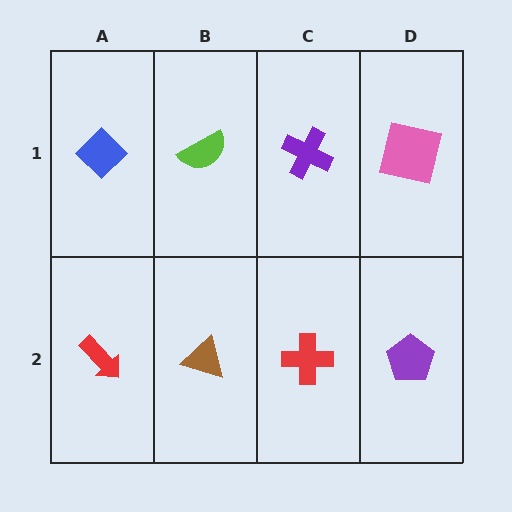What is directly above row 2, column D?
A pink square.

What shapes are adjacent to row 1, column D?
A purple pentagon (row 2, column D), a purple cross (row 1, column C).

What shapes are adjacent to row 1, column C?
A red cross (row 2, column C), a lime semicircle (row 1, column B), a pink square (row 1, column D).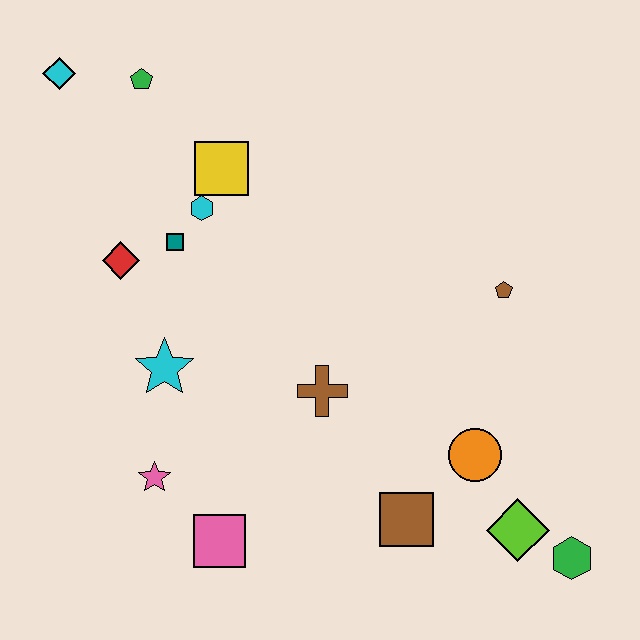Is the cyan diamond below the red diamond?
No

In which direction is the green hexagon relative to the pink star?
The green hexagon is to the right of the pink star.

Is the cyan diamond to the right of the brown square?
No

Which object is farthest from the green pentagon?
The green hexagon is farthest from the green pentagon.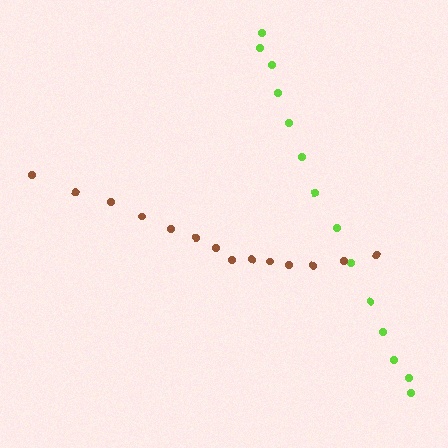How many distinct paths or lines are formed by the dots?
There are 2 distinct paths.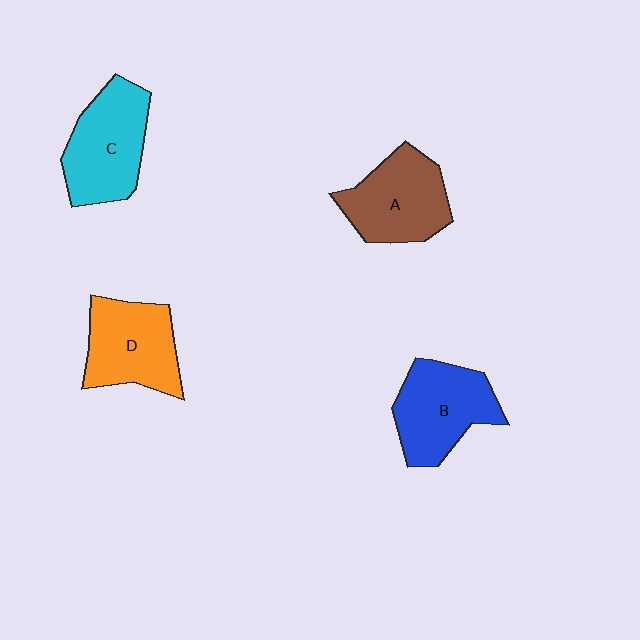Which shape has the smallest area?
Shape D (orange).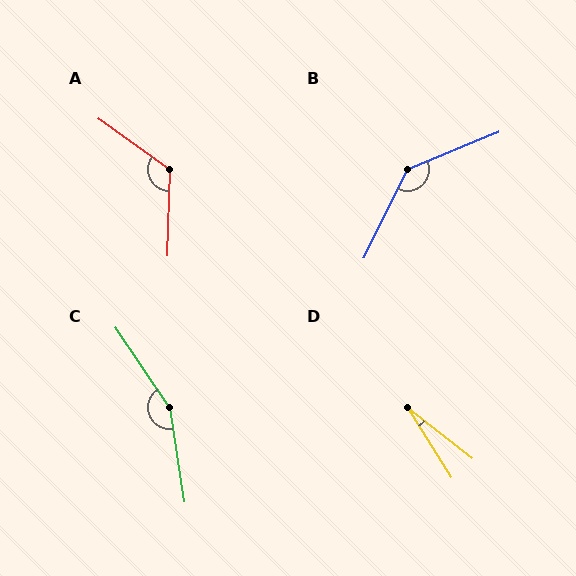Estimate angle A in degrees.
Approximately 124 degrees.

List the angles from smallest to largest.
D (20°), A (124°), B (138°), C (155°).